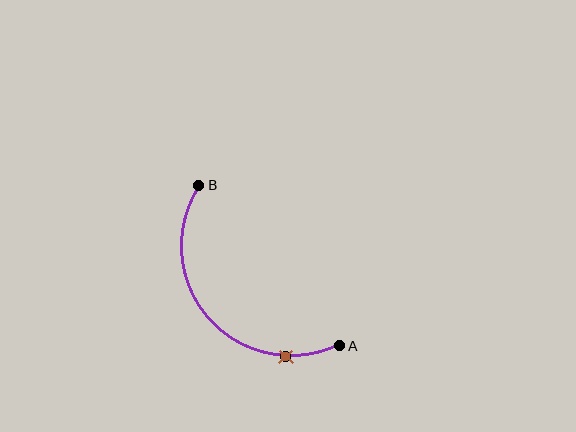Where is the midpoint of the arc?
The arc midpoint is the point on the curve farthest from the straight line joining A and B. It sits below and to the left of that line.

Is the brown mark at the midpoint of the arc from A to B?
No. The brown mark lies on the arc but is closer to endpoint A. The arc midpoint would be at the point on the curve equidistant along the arc from both A and B.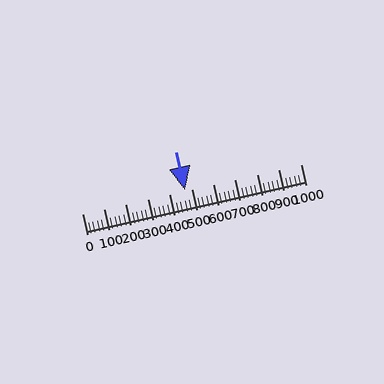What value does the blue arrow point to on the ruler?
The blue arrow points to approximately 471.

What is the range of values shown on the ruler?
The ruler shows values from 0 to 1000.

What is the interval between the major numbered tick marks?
The major tick marks are spaced 100 units apart.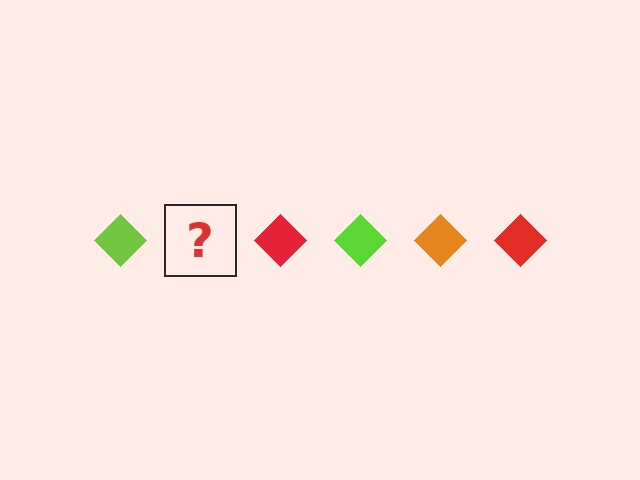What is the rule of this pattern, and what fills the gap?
The rule is that the pattern cycles through lime, orange, red diamonds. The gap should be filled with an orange diamond.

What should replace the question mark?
The question mark should be replaced with an orange diamond.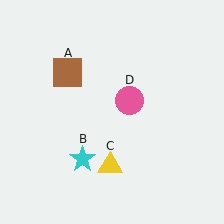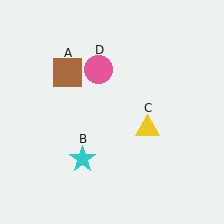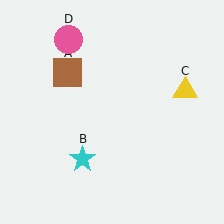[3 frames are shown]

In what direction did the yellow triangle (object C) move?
The yellow triangle (object C) moved up and to the right.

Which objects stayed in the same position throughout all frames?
Brown square (object A) and cyan star (object B) remained stationary.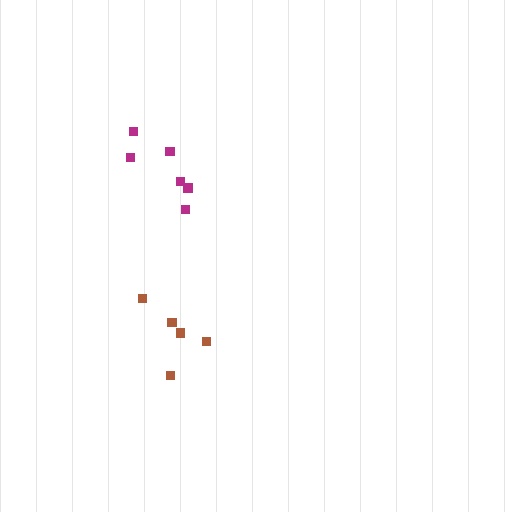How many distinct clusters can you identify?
There are 2 distinct clusters.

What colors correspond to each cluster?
The clusters are colored: magenta, brown.